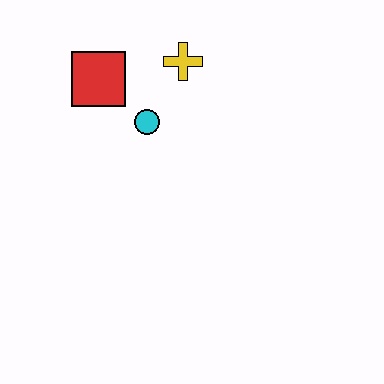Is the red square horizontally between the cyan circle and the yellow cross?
No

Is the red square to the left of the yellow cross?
Yes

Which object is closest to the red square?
The cyan circle is closest to the red square.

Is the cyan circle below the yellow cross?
Yes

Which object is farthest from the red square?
The yellow cross is farthest from the red square.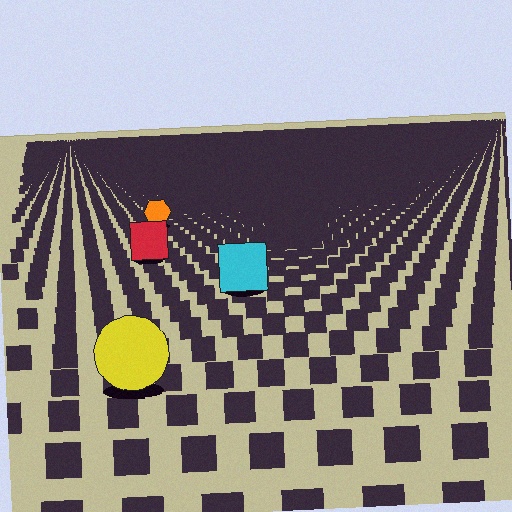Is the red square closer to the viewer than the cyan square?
No. The cyan square is closer — you can tell from the texture gradient: the ground texture is coarser near it.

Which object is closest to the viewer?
The yellow circle is closest. The texture marks near it are larger and more spread out.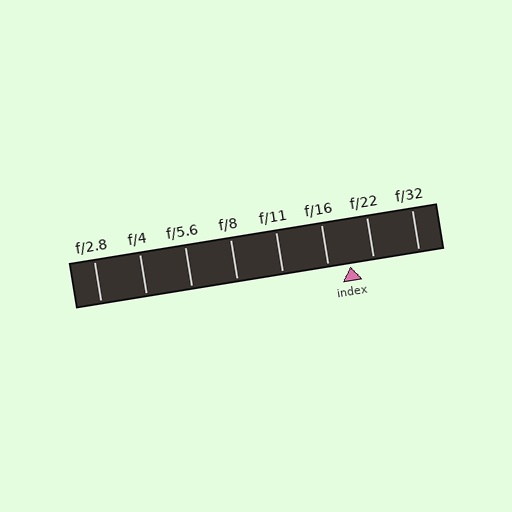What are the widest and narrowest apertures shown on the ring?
The widest aperture shown is f/2.8 and the narrowest is f/32.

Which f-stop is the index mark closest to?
The index mark is closest to f/16.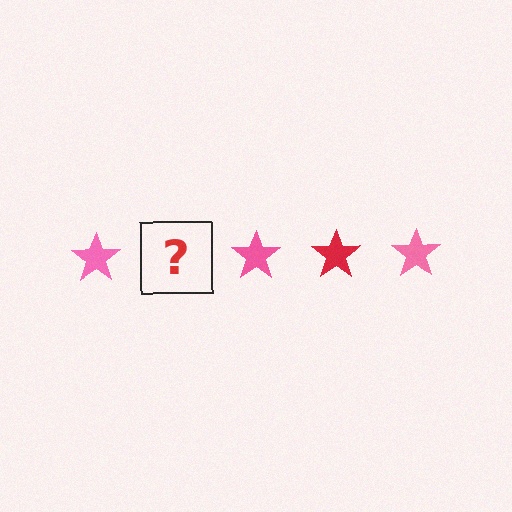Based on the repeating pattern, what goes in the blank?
The blank should be a red star.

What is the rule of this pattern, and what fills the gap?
The rule is that the pattern cycles through pink, red stars. The gap should be filled with a red star.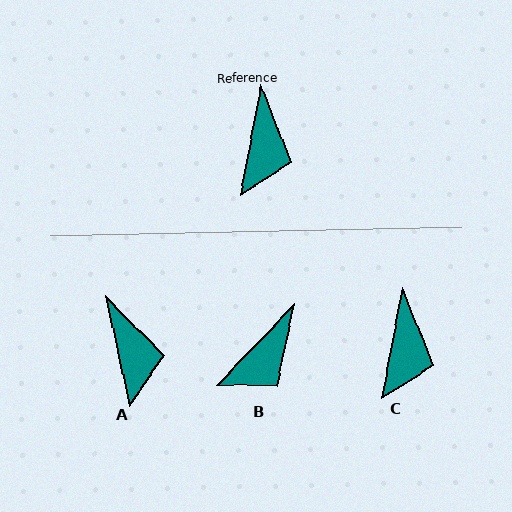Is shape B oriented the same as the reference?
No, it is off by about 34 degrees.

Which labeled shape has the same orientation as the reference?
C.